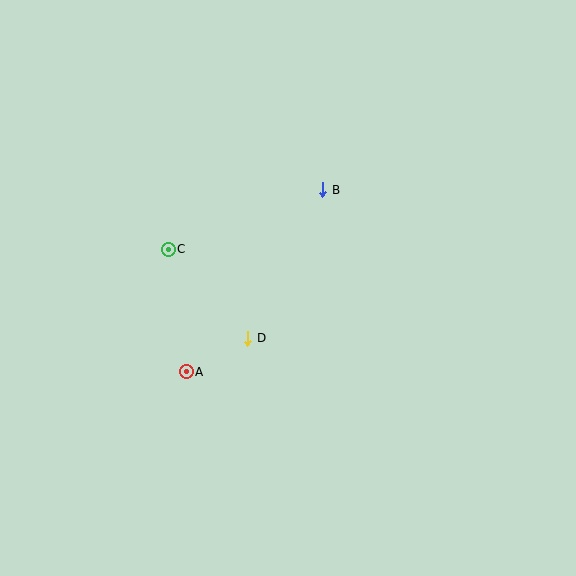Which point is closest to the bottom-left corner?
Point A is closest to the bottom-left corner.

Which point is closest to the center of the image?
Point D at (248, 338) is closest to the center.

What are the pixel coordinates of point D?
Point D is at (248, 338).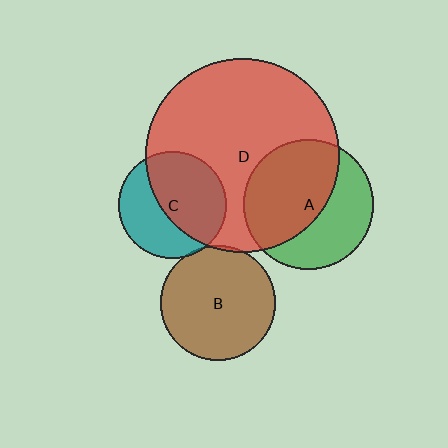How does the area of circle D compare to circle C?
Approximately 3.2 times.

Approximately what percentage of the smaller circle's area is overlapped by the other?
Approximately 5%.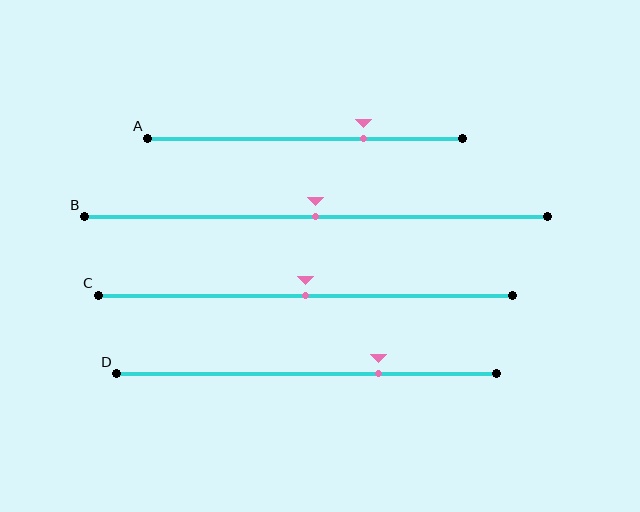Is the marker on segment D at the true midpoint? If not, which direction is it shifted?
No, the marker on segment D is shifted to the right by about 19% of the segment length.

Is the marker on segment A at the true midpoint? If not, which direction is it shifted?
No, the marker on segment A is shifted to the right by about 19% of the segment length.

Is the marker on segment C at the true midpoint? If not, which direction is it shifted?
Yes, the marker on segment C is at the true midpoint.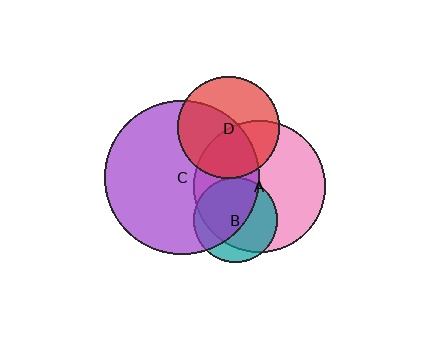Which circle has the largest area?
Circle C (purple).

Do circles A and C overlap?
Yes.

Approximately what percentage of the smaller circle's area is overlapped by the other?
Approximately 40%.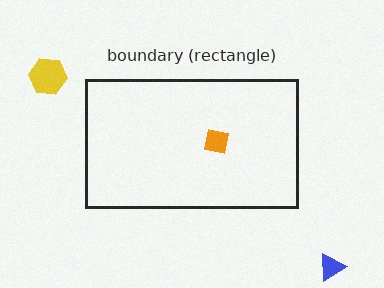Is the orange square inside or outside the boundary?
Inside.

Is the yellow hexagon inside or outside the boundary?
Outside.